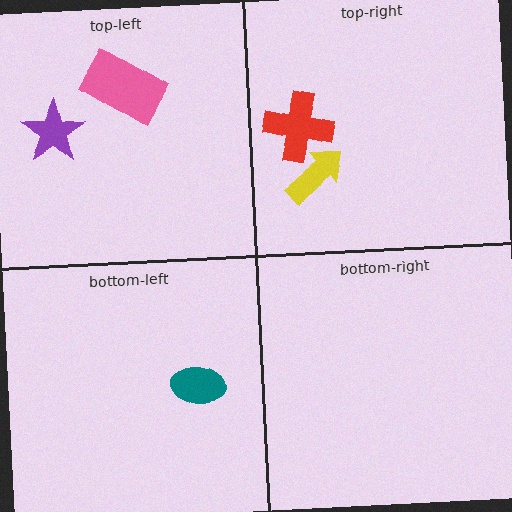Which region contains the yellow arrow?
The top-right region.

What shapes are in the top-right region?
The red cross, the yellow arrow.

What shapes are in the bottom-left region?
The teal ellipse.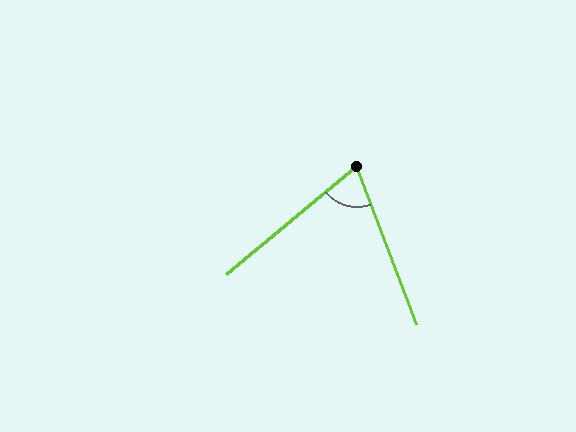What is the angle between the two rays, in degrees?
Approximately 71 degrees.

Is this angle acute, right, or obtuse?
It is acute.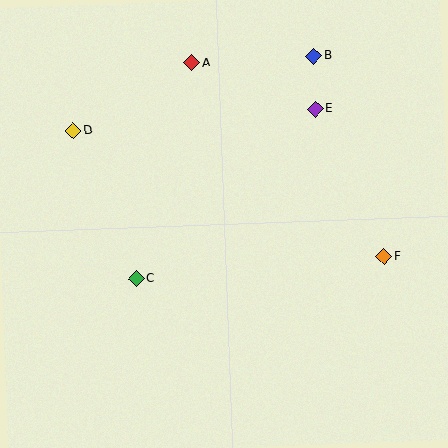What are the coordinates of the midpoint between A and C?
The midpoint between A and C is at (164, 171).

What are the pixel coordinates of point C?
Point C is at (136, 279).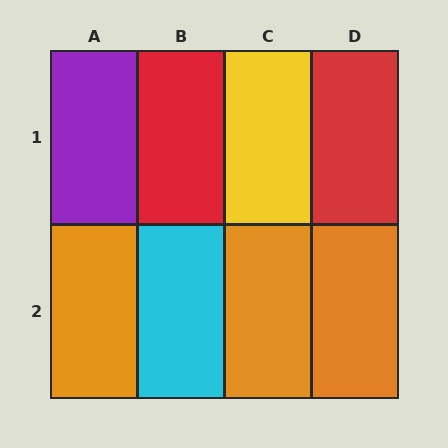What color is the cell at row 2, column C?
Orange.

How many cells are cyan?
1 cell is cyan.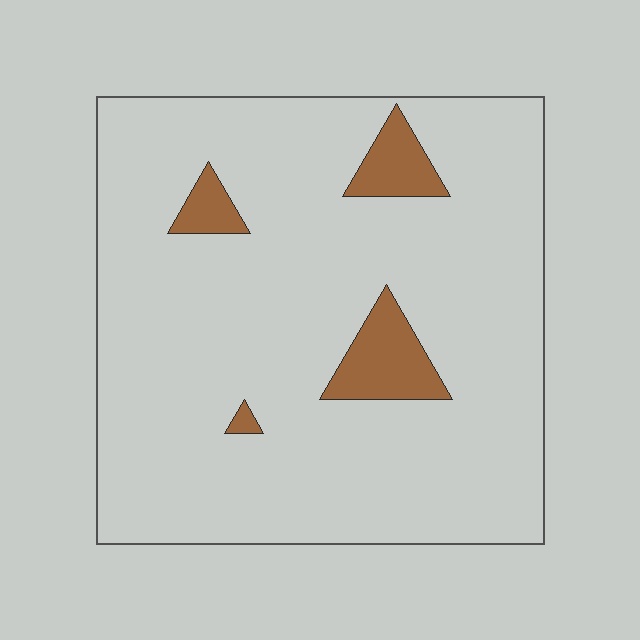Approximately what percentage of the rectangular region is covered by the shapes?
Approximately 10%.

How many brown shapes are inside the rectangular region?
4.